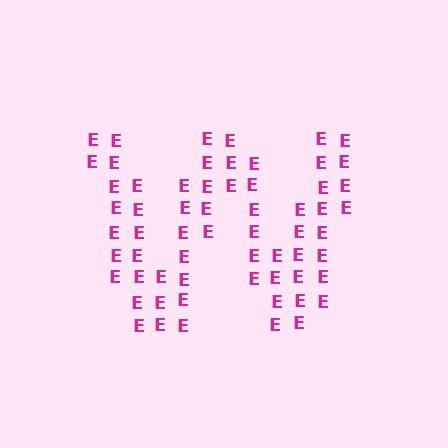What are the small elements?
The small elements are letter E's.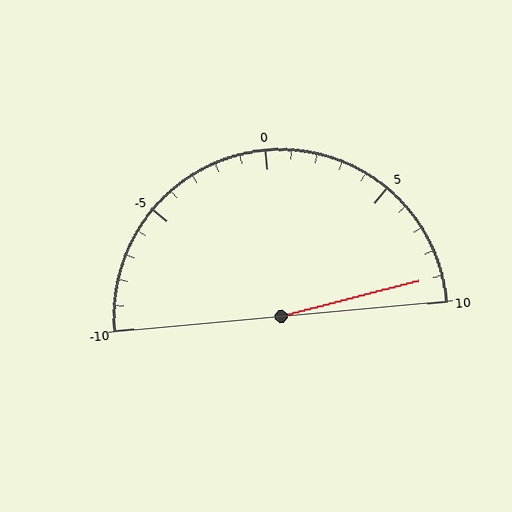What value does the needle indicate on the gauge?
The needle indicates approximately 9.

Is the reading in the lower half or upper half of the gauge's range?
The reading is in the upper half of the range (-10 to 10).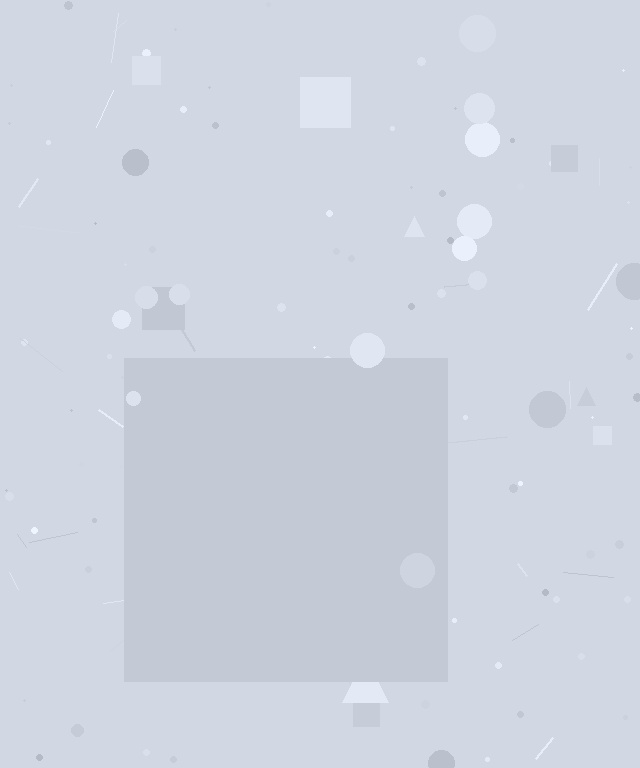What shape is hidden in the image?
A square is hidden in the image.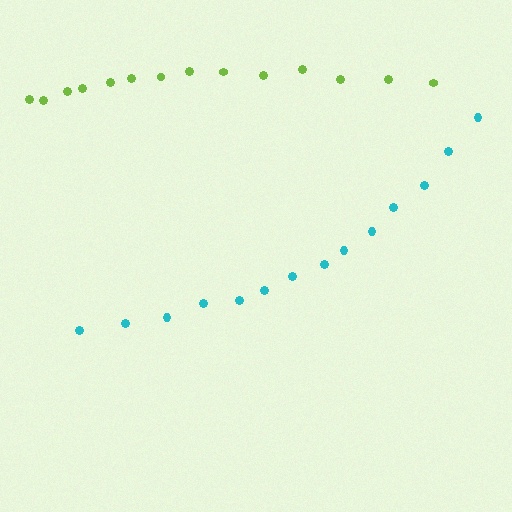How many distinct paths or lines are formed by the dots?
There are 2 distinct paths.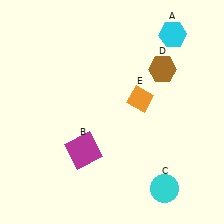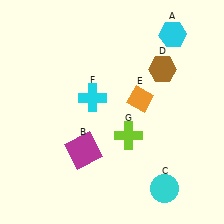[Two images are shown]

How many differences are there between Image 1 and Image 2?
There are 2 differences between the two images.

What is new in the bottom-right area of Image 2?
A lime cross (G) was added in the bottom-right area of Image 2.